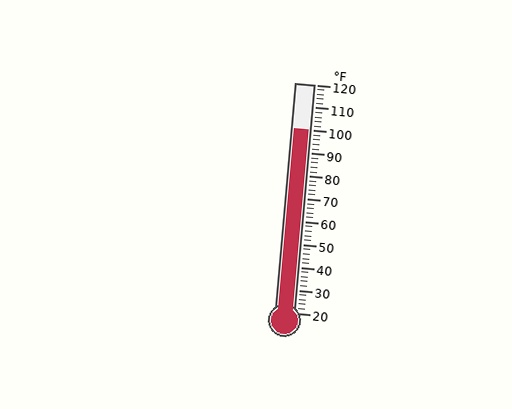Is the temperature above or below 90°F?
The temperature is above 90°F.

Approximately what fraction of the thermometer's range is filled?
The thermometer is filled to approximately 80% of its range.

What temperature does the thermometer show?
The thermometer shows approximately 100°F.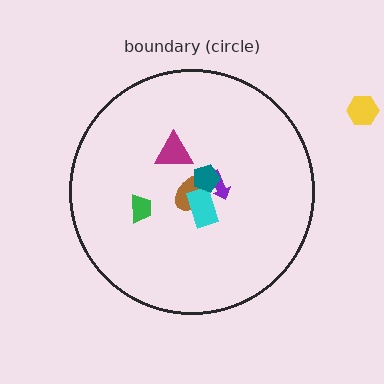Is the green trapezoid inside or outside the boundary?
Inside.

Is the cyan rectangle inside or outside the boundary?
Inside.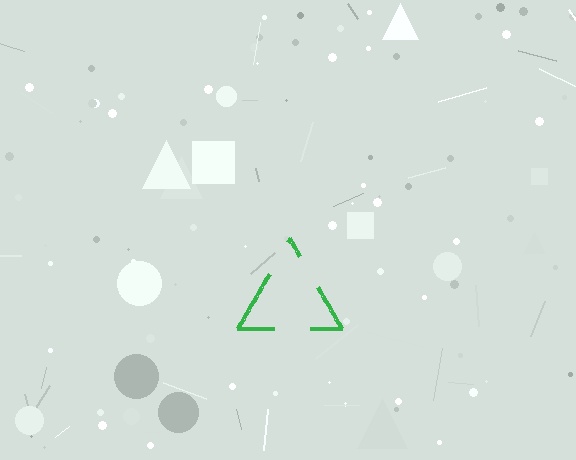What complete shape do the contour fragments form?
The contour fragments form a triangle.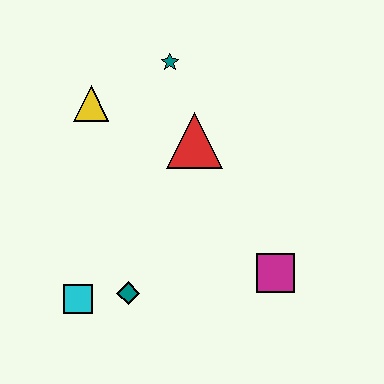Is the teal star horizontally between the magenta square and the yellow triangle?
Yes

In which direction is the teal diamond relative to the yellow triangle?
The teal diamond is below the yellow triangle.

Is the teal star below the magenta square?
No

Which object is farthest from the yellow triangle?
The magenta square is farthest from the yellow triangle.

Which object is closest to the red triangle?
The teal star is closest to the red triangle.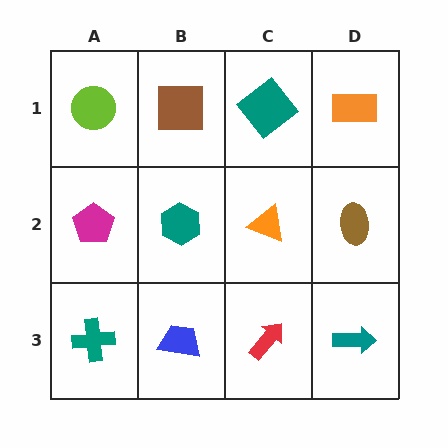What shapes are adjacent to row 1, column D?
A brown ellipse (row 2, column D), a teal diamond (row 1, column C).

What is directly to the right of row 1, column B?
A teal diamond.